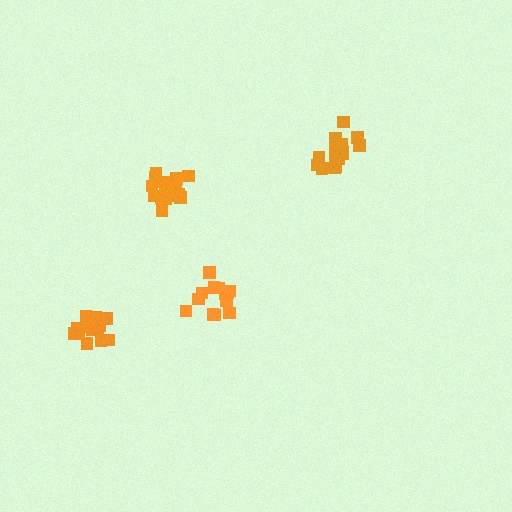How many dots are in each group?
Group 1: 14 dots, Group 2: 18 dots, Group 3: 20 dots, Group 4: 16 dots (68 total).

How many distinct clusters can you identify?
There are 4 distinct clusters.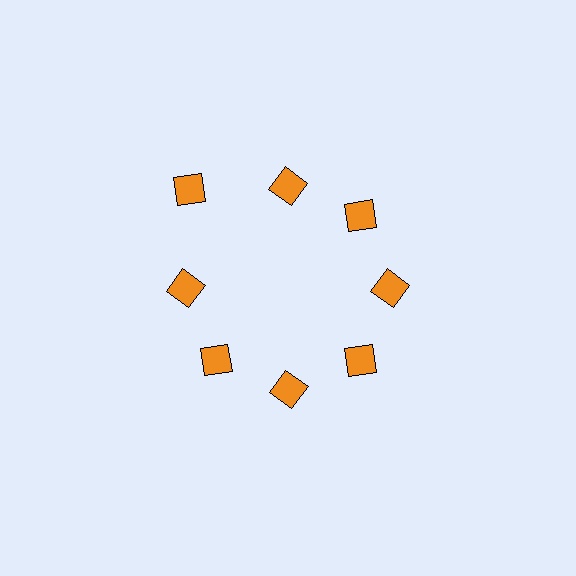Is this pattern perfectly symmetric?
No. The 8 orange diamonds are arranged in a ring, but one element near the 10 o'clock position is pushed outward from the center, breaking the 8-fold rotational symmetry.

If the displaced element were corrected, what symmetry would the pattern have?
It would have 8-fold rotational symmetry — the pattern would map onto itself every 45 degrees.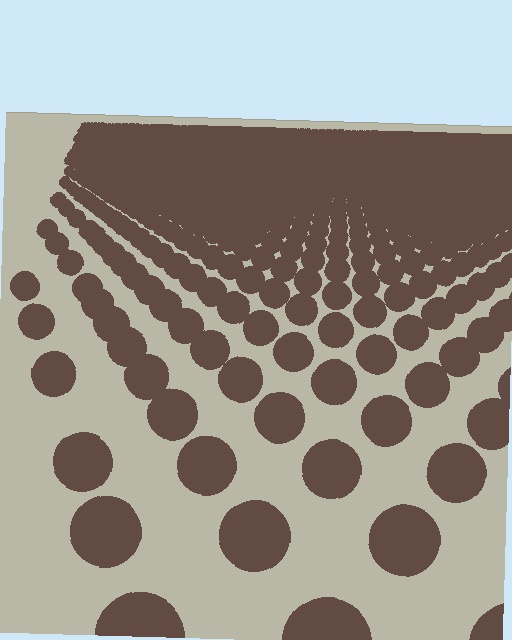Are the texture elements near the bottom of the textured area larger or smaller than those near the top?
Larger. Near the bottom, elements are closer to the viewer and appear at a bigger on-screen size.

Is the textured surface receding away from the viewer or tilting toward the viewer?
The surface is receding away from the viewer. Texture elements get smaller and denser toward the top.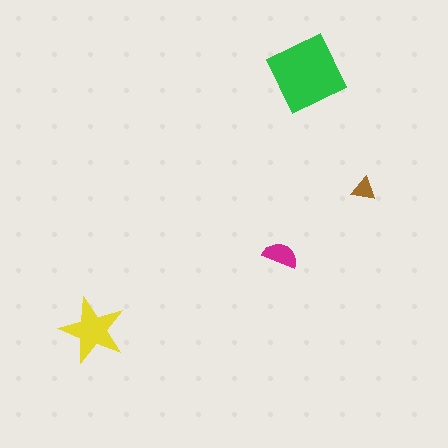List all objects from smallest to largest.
The brown triangle, the magenta semicircle, the yellow star, the green square.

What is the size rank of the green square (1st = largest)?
1st.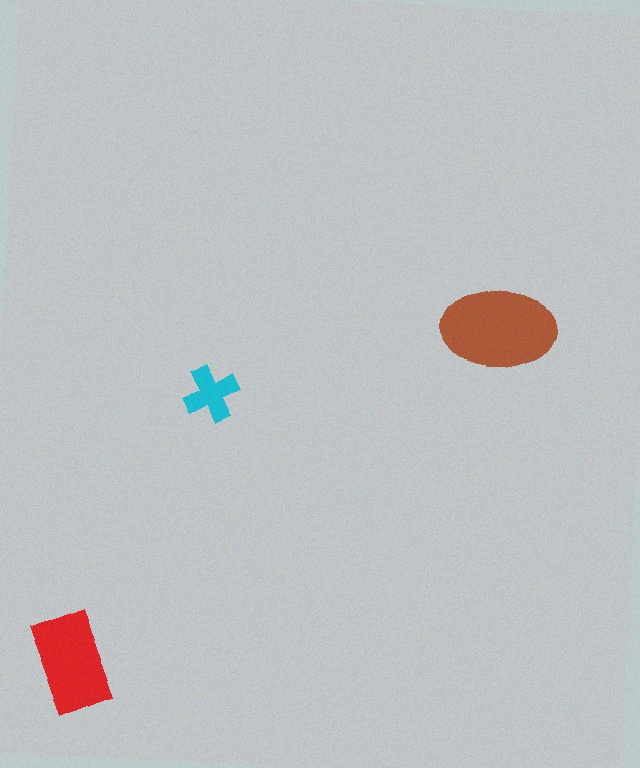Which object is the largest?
The brown ellipse.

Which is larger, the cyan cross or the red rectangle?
The red rectangle.